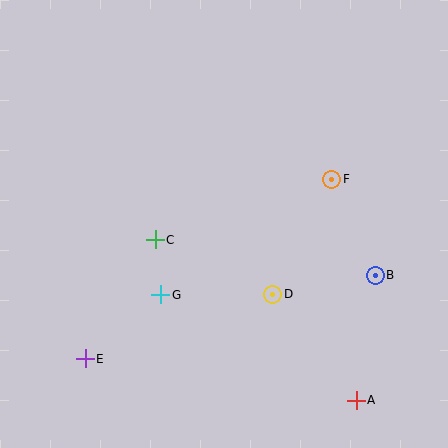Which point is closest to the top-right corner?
Point F is closest to the top-right corner.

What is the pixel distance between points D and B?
The distance between D and B is 104 pixels.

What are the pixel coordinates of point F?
Point F is at (332, 179).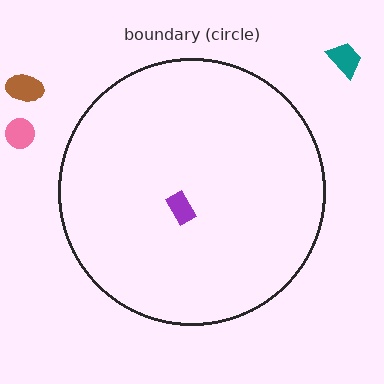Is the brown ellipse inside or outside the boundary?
Outside.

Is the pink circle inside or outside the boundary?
Outside.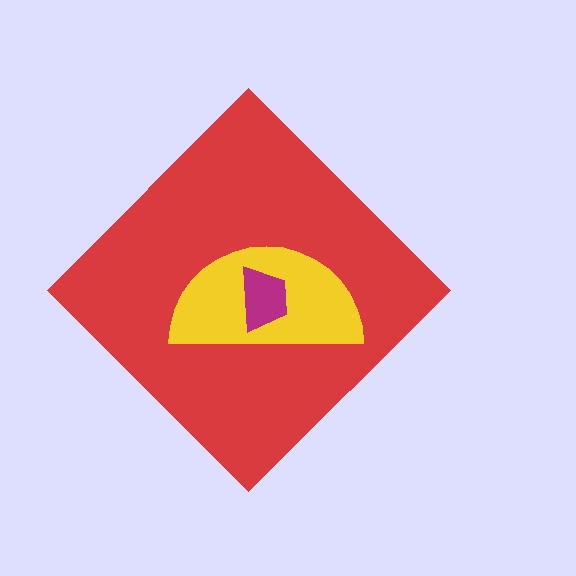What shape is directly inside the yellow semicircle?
The magenta trapezoid.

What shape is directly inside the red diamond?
The yellow semicircle.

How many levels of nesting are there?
3.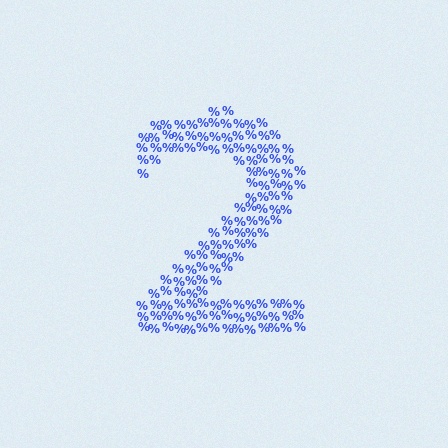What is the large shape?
The large shape is the digit 2.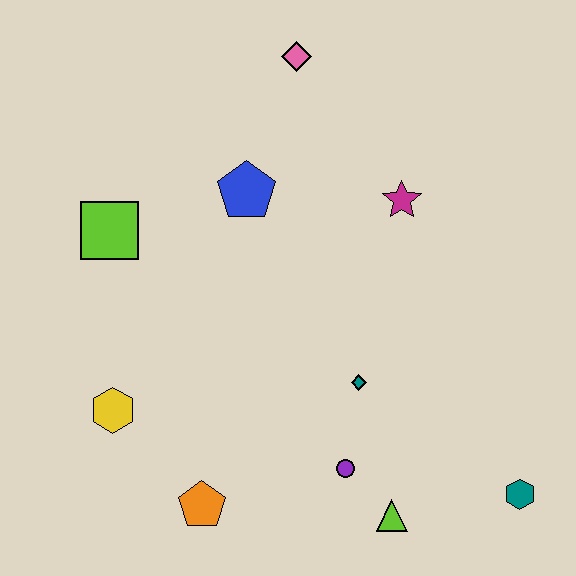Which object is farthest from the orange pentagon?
The pink diamond is farthest from the orange pentagon.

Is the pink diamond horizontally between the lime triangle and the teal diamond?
No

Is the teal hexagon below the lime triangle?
No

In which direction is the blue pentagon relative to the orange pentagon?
The blue pentagon is above the orange pentagon.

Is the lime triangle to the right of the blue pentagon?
Yes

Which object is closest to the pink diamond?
The blue pentagon is closest to the pink diamond.